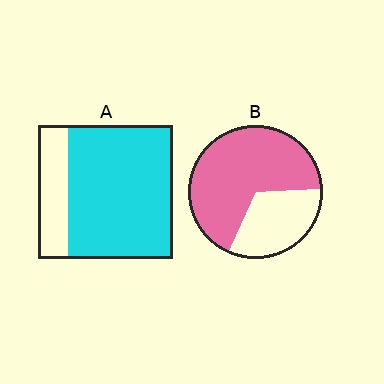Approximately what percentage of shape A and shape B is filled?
A is approximately 80% and B is approximately 70%.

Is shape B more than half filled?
Yes.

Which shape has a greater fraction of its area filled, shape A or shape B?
Shape A.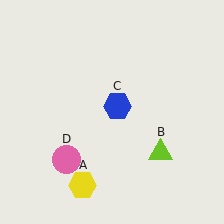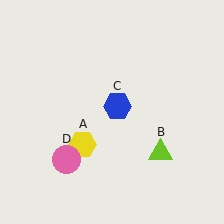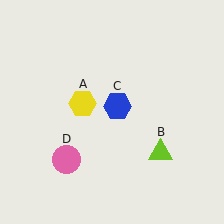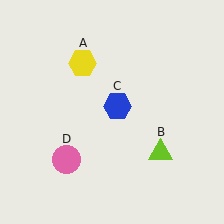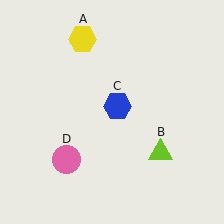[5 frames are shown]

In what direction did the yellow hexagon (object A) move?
The yellow hexagon (object A) moved up.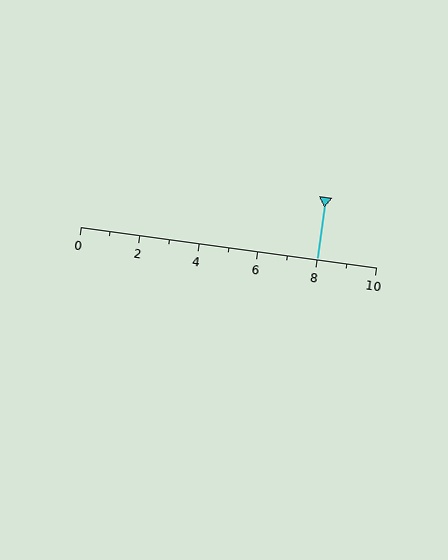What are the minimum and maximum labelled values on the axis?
The axis runs from 0 to 10.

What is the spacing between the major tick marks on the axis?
The major ticks are spaced 2 apart.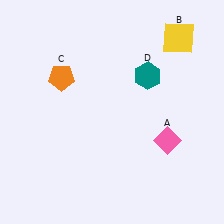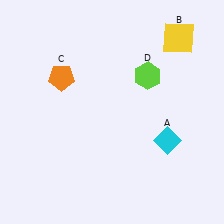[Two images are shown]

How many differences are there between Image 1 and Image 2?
There are 2 differences between the two images.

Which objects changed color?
A changed from pink to cyan. D changed from teal to lime.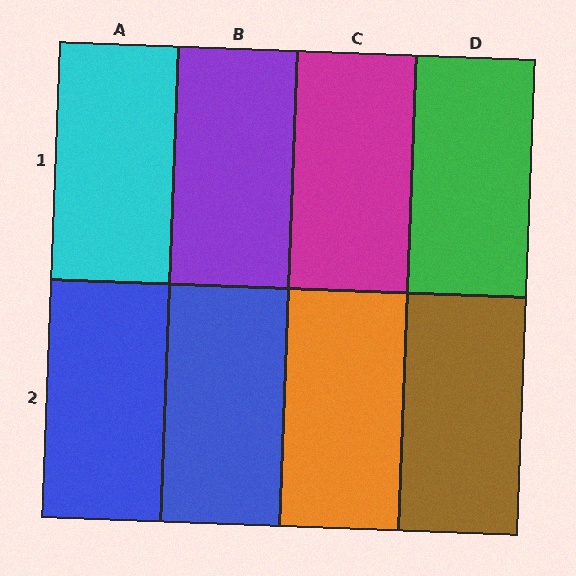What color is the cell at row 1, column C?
Magenta.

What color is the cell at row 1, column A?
Cyan.